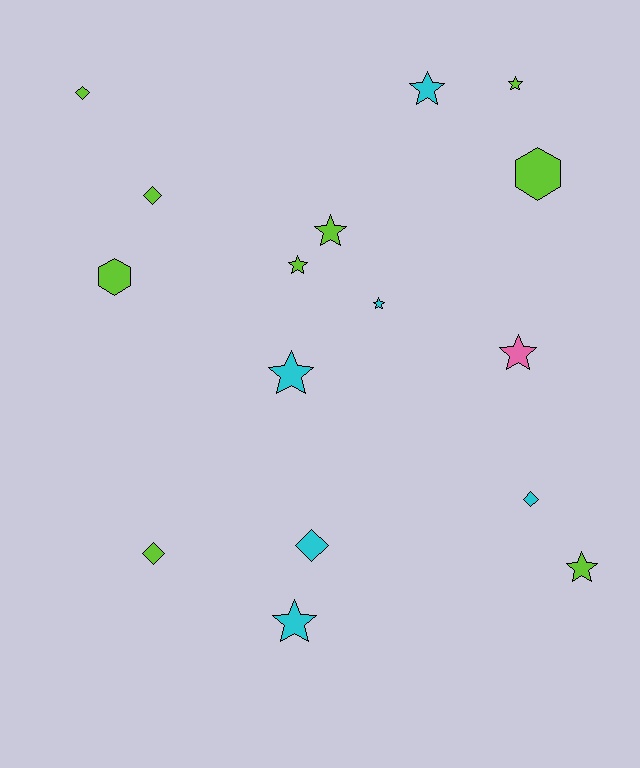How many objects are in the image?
There are 16 objects.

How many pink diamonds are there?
There are no pink diamonds.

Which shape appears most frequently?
Star, with 9 objects.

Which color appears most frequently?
Lime, with 9 objects.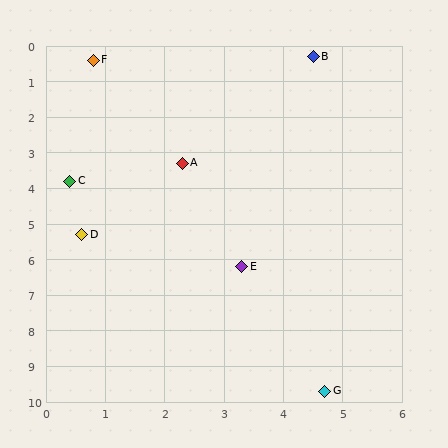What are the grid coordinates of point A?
Point A is at approximately (2.3, 3.3).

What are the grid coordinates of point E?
Point E is at approximately (3.3, 6.2).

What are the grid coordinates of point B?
Point B is at approximately (4.5, 0.3).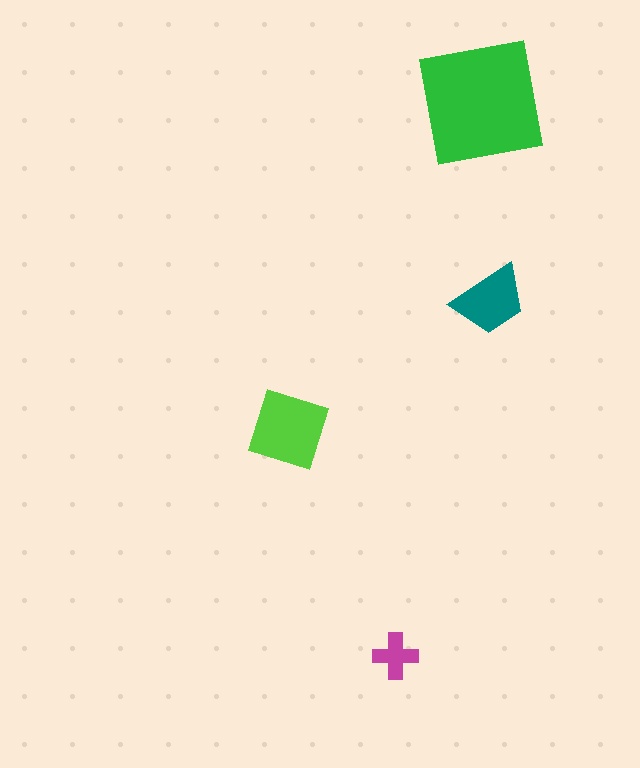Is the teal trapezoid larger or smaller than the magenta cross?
Larger.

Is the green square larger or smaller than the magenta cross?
Larger.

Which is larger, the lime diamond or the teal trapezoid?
The lime diamond.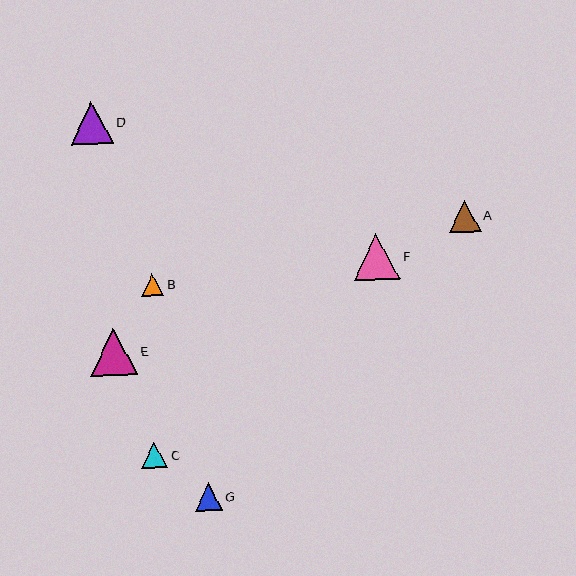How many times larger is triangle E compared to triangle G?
Triangle E is approximately 1.7 times the size of triangle G.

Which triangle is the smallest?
Triangle B is the smallest with a size of approximately 22 pixels.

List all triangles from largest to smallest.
From largest to smallest: E, F, D, A, G, C, B.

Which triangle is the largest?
Triangle E is the largest with a size of approximately 47 pixels.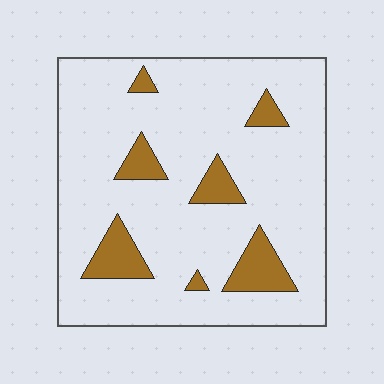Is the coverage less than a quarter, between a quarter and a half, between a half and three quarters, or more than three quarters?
Less than a quarter.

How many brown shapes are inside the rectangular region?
7.